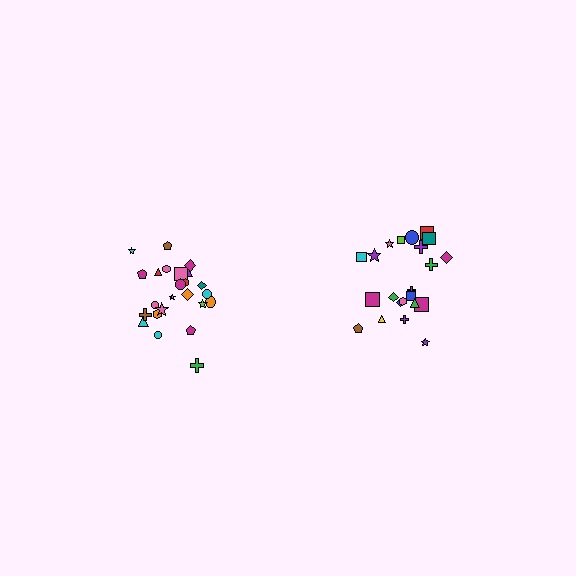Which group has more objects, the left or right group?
The left group.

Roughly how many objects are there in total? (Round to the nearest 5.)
Roughly 45 objects in total.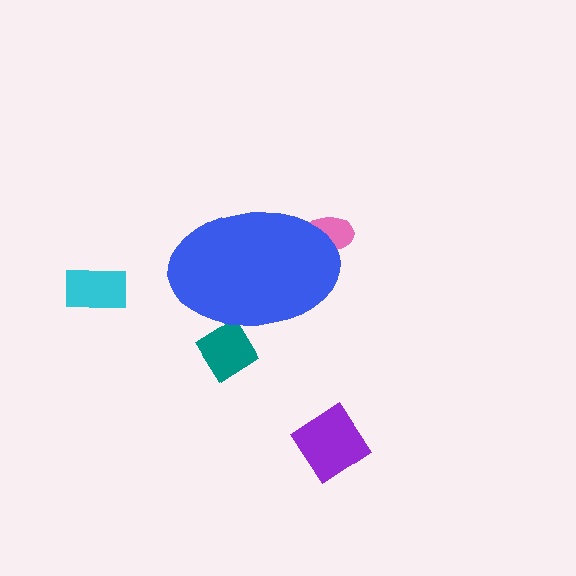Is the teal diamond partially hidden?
Yes, the teal diamond is partially hidden behind the blue ellipse.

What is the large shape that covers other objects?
A blue ellipse.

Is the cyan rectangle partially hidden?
No, the cyan rectangle is fully visible.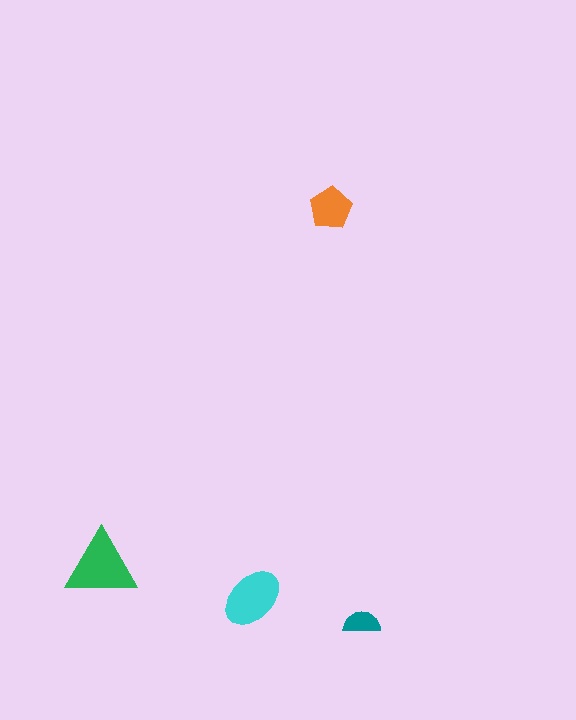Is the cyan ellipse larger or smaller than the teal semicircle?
Larger.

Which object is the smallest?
The teal semicircle.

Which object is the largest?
The green triangle.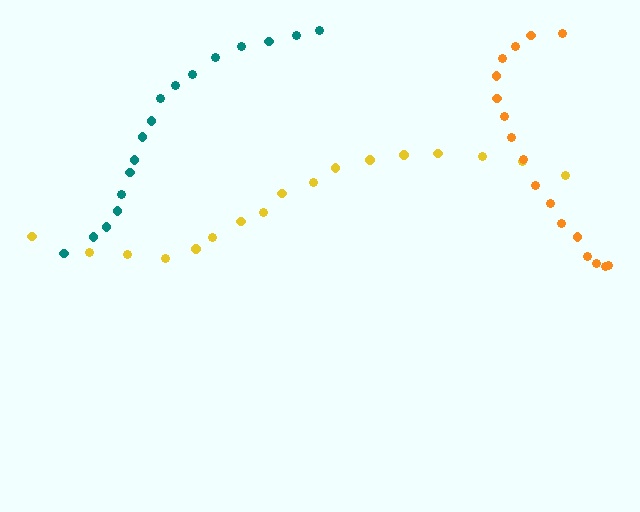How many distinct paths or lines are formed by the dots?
There are 3 distinct paths.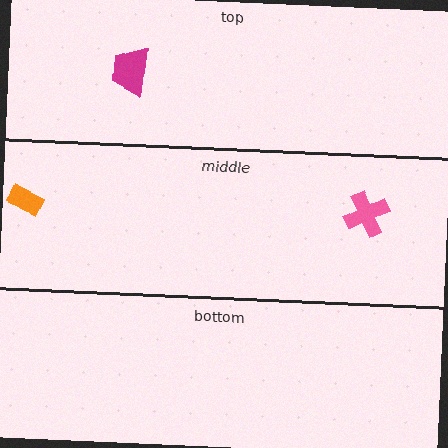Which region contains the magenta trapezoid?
The top region.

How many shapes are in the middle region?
2.